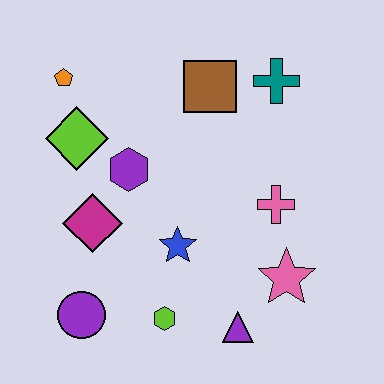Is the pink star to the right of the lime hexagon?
Yes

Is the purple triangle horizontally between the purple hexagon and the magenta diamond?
No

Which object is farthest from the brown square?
The purple circle is farthest from the brown square.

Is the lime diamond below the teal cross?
Yes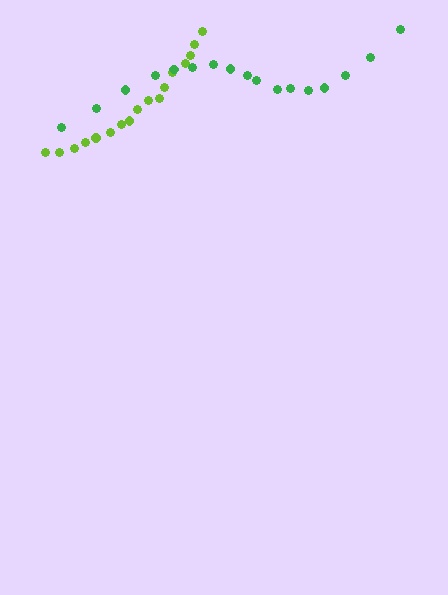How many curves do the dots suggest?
There are 2 distinct paths.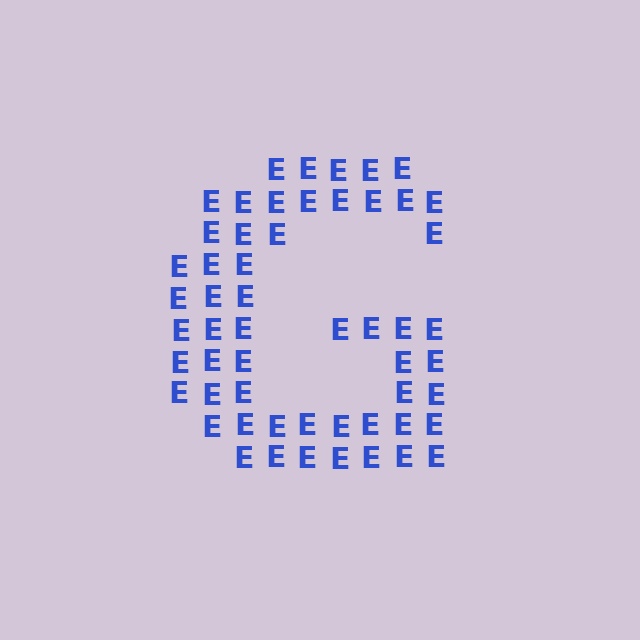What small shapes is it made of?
It is made of small letter E's.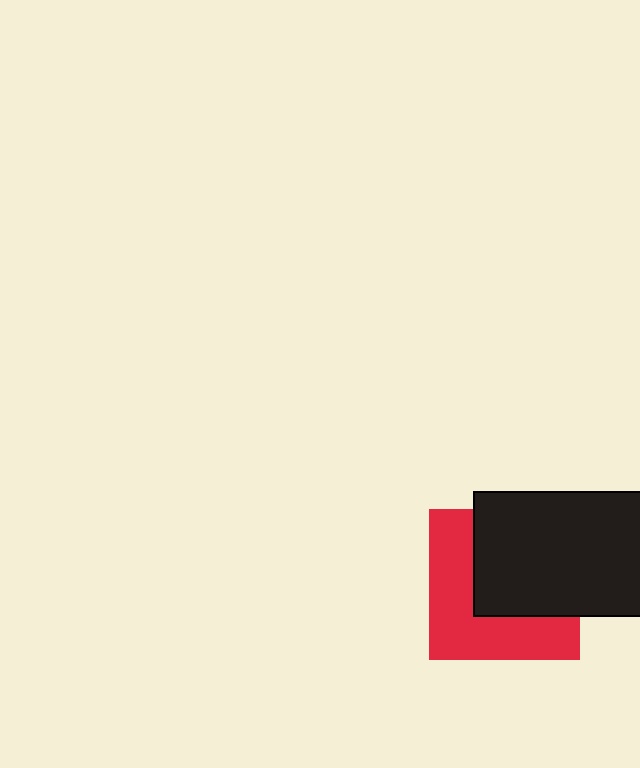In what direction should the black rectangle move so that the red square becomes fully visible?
The black rectangle should move toward the upper-right. That is the shortest direction to clear the overlap and leave the red square fully visible.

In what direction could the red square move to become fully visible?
The red square could move toward the lower-left. That would shift it out from behind the black rectangle entirely.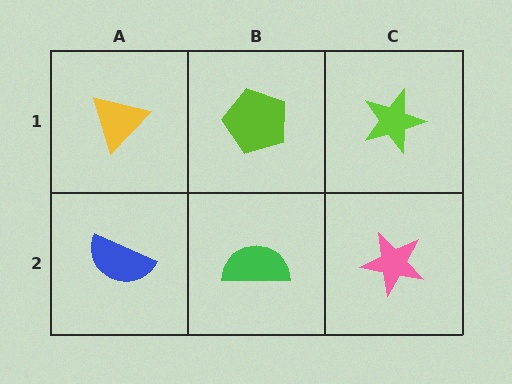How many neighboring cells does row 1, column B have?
3.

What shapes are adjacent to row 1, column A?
A blue semicircle (row 2, column A), a lime pentagon (row 1, column B).